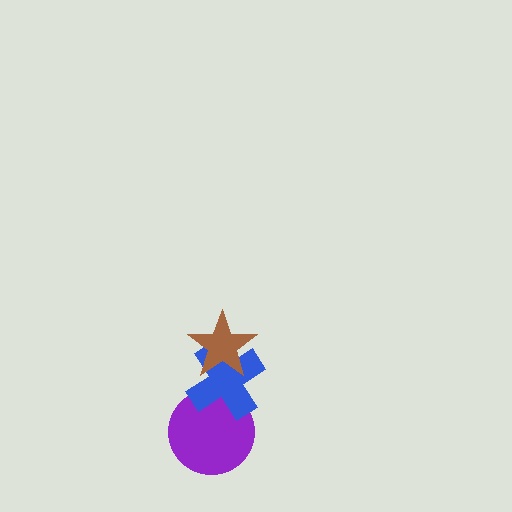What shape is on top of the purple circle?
The blue cross is on top of the purple circle.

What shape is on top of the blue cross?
The brown star is on top of the blue cross.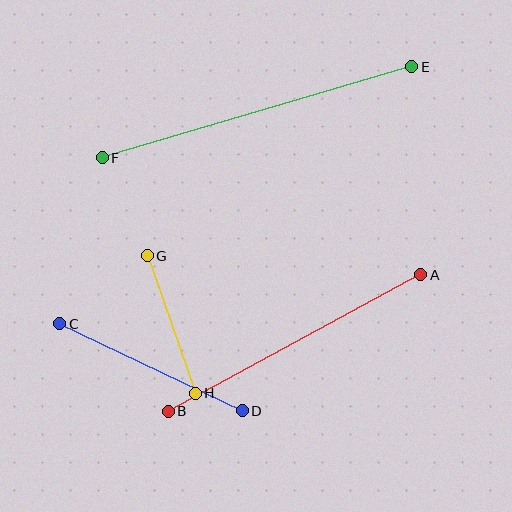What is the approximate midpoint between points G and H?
The midpoint is at approximately (171, 325) pixels.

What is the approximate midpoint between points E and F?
The midpoint is at approximately (257, 112) pixels.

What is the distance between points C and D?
The distance is approximately 202 pixels.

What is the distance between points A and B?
The distance is approximately 287 pixels.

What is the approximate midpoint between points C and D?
The midpoint is at approximately (151, 367) pixels.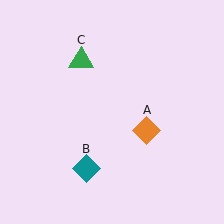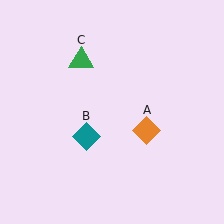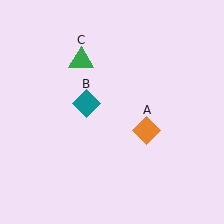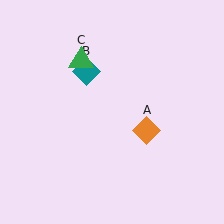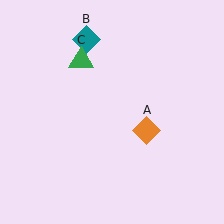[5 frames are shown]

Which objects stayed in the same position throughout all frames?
Orange diamond (object A) and green triangle (object C) remained stationary.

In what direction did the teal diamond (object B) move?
The teal diamond (object B) moved up.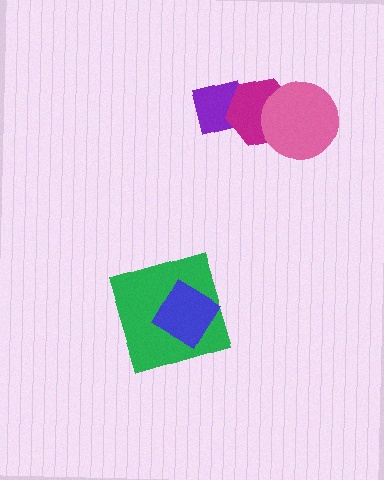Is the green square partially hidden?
Yes, it is partially covered by another shape.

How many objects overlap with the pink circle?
1 object overlaps with the pink circle.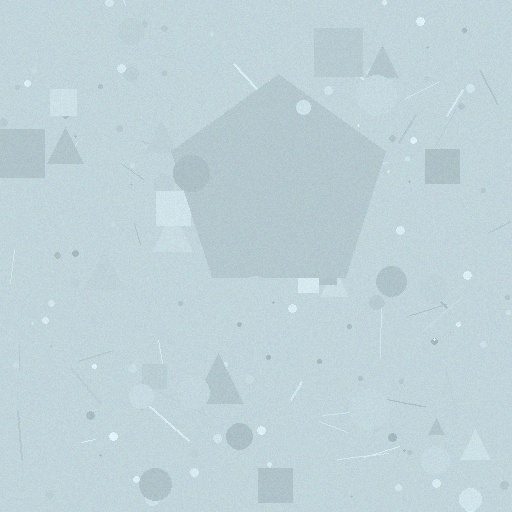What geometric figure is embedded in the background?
A pentagon is embedded in the background.